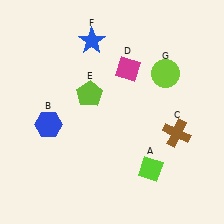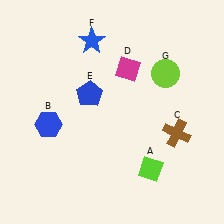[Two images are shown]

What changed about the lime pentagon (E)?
In Image 1, E is lime. In Image 2, it changed to blue.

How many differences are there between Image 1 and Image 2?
There is 1 difference between the two images.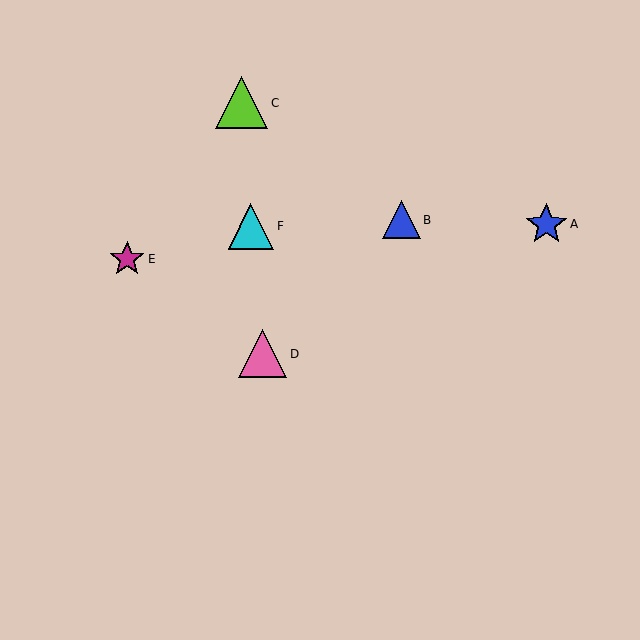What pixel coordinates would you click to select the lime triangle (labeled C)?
Click at (242, 103) to select the lime triangle C.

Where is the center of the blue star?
The center of the blue star is at (546, 224).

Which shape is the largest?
The lime triangle (labeled C) is the largest.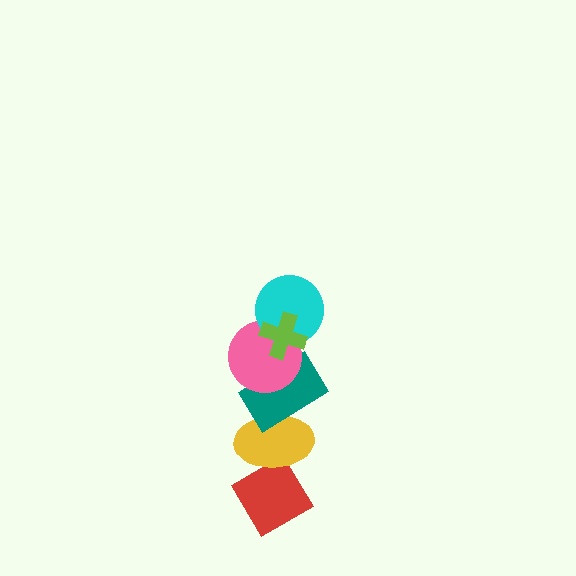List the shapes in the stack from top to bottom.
From top to bottom: the lime cross, the cyan circle, the pink circle, the teal rectangle, the yellow ellipse, the red diamond.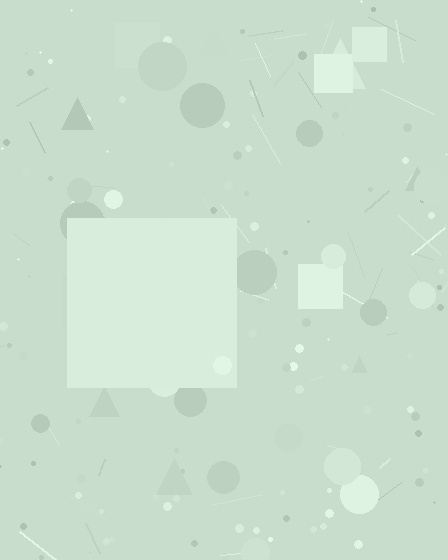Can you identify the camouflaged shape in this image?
The camouflaged shape is a square.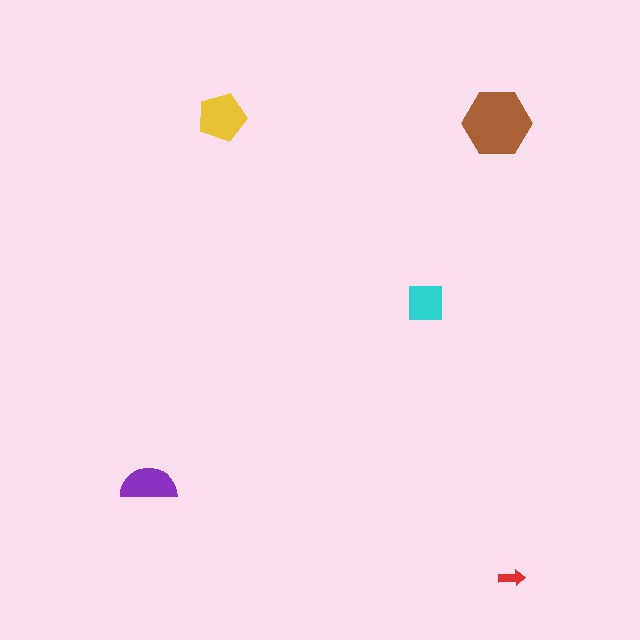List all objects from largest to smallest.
The brown hexagon, the yellow pentagon, the purple semicircle, the cyan square, the red arrow.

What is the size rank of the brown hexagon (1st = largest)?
1st.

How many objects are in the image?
There are 5 objects in the image.